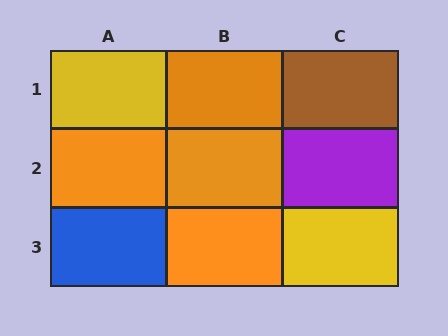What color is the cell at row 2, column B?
Orange.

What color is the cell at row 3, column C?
Yellow.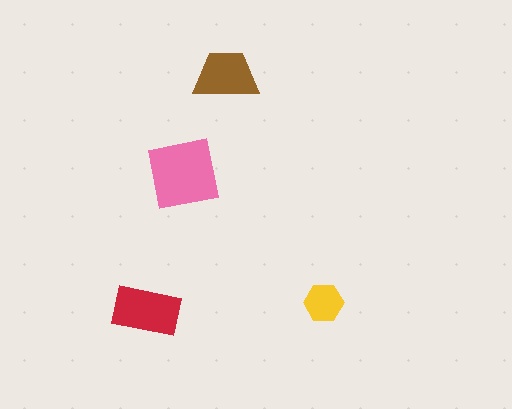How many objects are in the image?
There are 4 objects in the image.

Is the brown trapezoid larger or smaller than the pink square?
Smaller.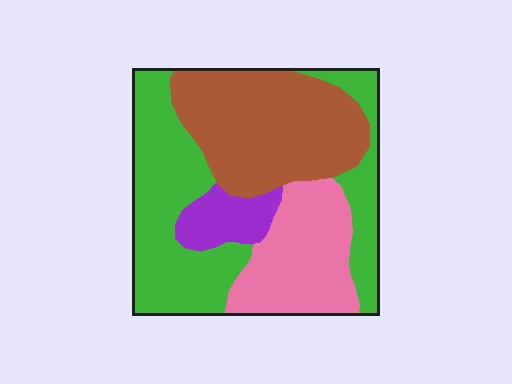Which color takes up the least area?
Purple, at roughly 10%.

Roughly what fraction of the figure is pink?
Pink takes up between a sixth and a third of the figure.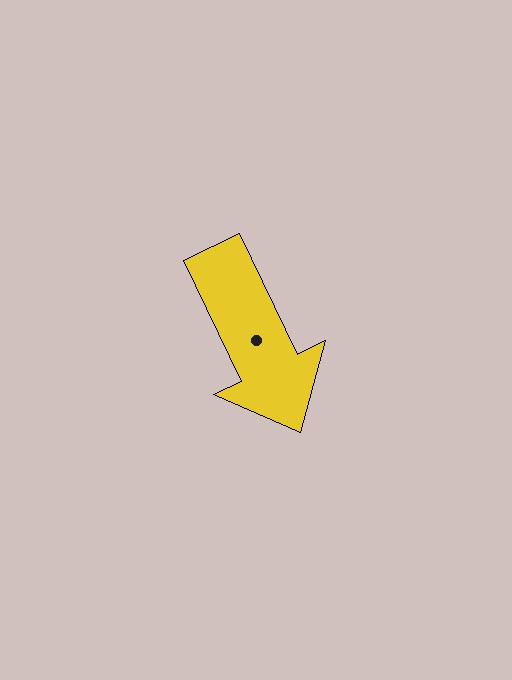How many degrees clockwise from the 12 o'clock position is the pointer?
Approximately 154 degrees.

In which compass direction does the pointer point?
Southeast.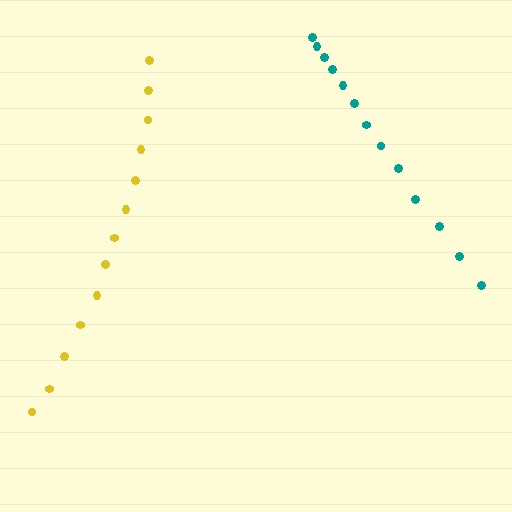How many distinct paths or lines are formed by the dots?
There are 2 distinct paths.